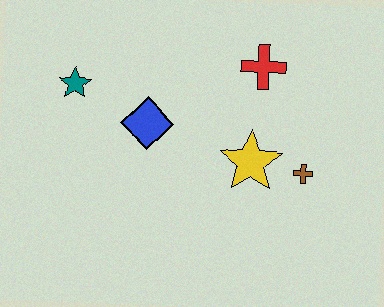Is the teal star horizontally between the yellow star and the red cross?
No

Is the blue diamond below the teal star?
Yes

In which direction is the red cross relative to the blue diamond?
The red cross is to the right of the blue diamond.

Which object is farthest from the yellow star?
The teal star is farthest from the yellow star.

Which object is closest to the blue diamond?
The teal star is closest to the blue diamond.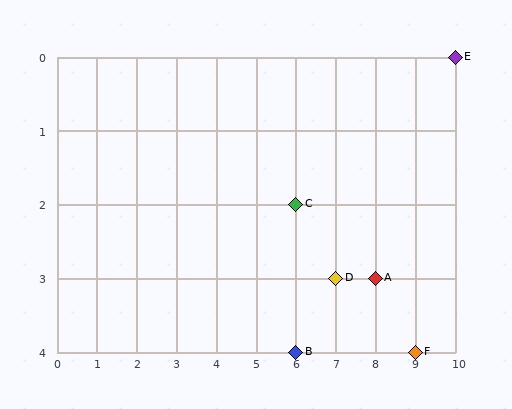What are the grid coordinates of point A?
Point A is at grid coordinates (8, 3).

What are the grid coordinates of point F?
Point F is at grid coordinates (9, 4).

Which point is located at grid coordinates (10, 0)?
Point E is at (10, 0).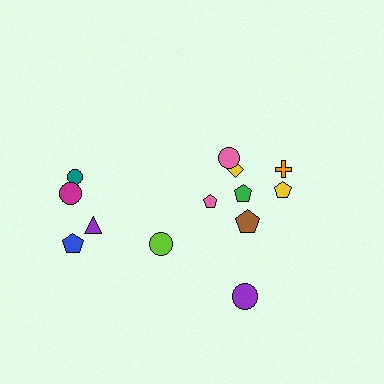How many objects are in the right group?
There are 8 objects.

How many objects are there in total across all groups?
There are 13 objects.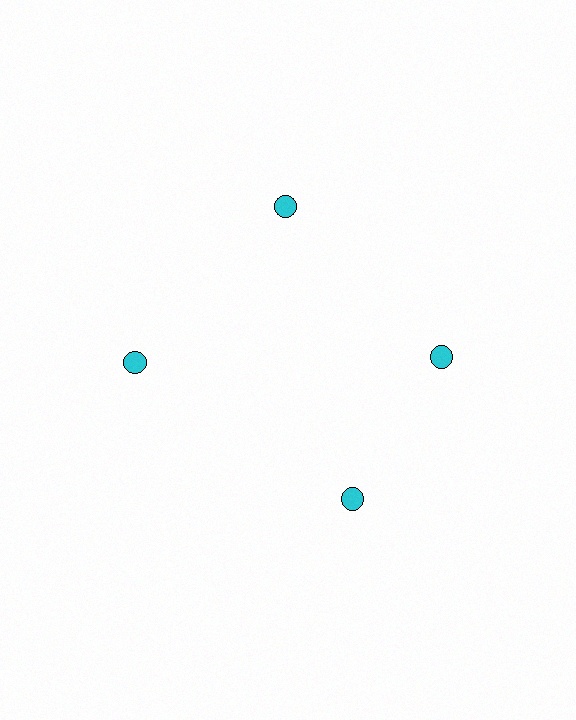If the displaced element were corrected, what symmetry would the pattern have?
It would have 4-fold rotational symmetry — the pattern would map onto itself every 90 degrees.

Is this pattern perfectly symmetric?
No. The 4 cyan circles are arranged in a ring, but one element near the 6 o'clock position is rotated out of alignment along the ring, breaking the 4-fold rotational symmetry.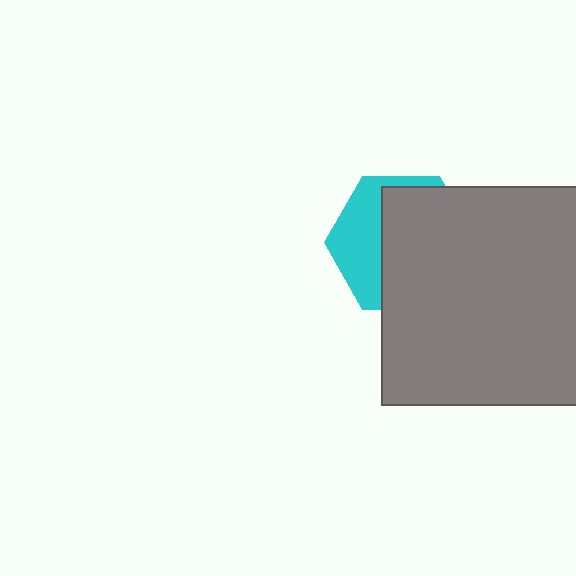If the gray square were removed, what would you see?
You would see the complete cyan hexagon.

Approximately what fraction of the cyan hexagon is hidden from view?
Roughly 63% of the cyan hexagon is hidden behind the gray square.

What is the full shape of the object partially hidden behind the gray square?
The partially hidden object is a cyan hexagon.